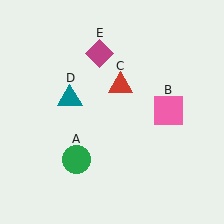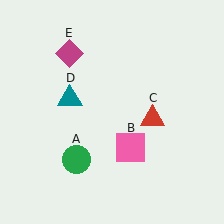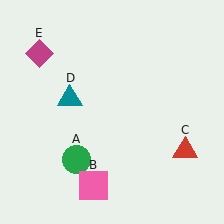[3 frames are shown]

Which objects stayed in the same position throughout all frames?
Green circle (object A) and teal triangle (object D) remained stationary.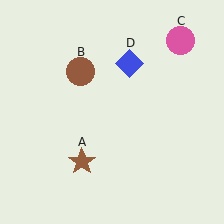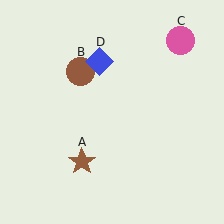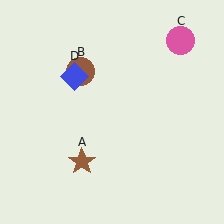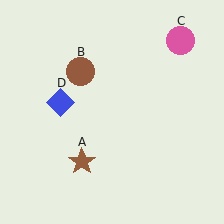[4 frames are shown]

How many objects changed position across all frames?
1 object changed position: blue diamond (object D).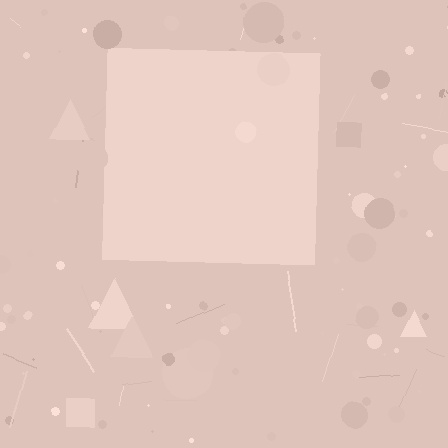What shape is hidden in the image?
A square is hidden in the image.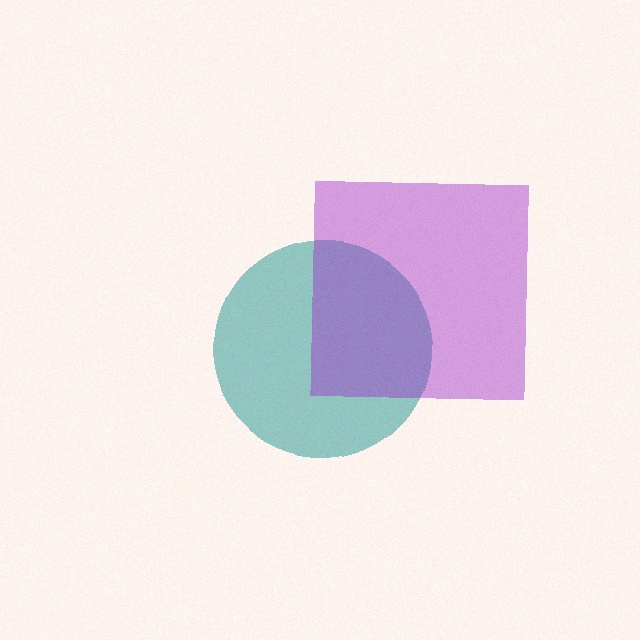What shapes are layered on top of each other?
The layered shapes are: a teal circle, a purple square.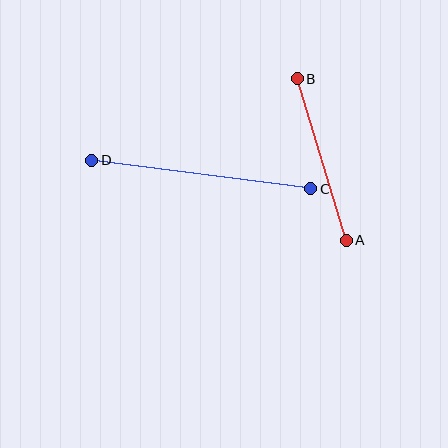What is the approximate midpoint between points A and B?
The midpoint is at approximately (322, 159) pixels.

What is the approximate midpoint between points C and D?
The midpoint is at approximately (201, 174) pixels.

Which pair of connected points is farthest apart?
Points C and D are farthest apart.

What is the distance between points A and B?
The distance is approximately 169 pixels.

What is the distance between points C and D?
The distance is approximately 221 pixels.